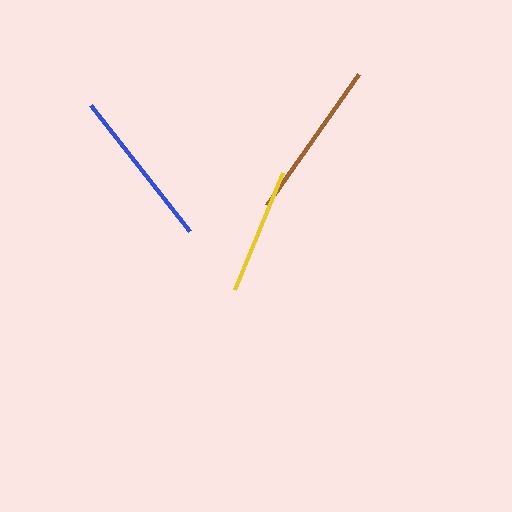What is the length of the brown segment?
The brown segment is approximately 161 pixels long.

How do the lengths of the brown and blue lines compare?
The brown and blue lines are approximately the same length.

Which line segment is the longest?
The brown line is the longest at approximately 161 pixels.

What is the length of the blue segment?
The blue segment is approximately 160 pixels long.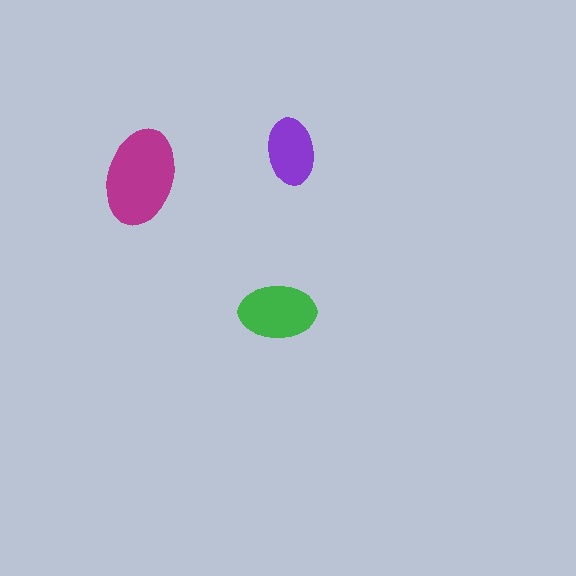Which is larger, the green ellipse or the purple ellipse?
The green one.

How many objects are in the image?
There are 3 objects in the image.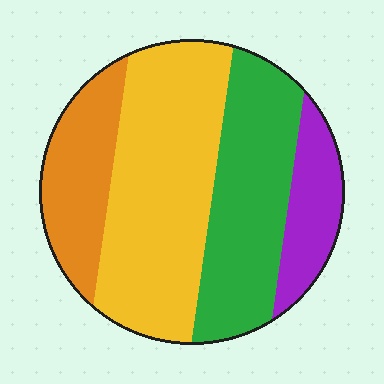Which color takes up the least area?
Purple, at roughly 10%.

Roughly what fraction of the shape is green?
Green takes up about one quarter (1/4) of the shape.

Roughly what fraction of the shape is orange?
Orange takes up between a sixth and a third of the shape.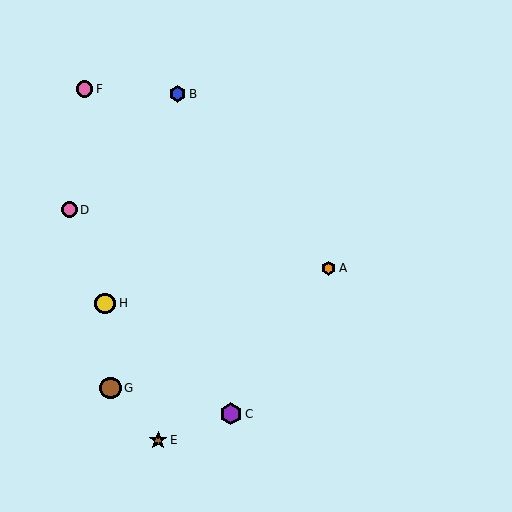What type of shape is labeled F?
Shape F is a pink circle.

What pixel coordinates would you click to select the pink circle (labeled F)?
Click at (85, 89) to select the pink circle F.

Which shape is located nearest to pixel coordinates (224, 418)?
The purple hexagon (labeled C) at (231, 414) is nearest to that location.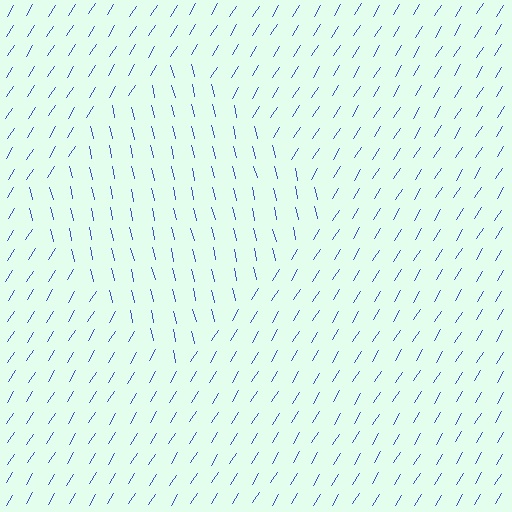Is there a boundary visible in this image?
Yes, there is a texture boundary formed by a change in line orientation.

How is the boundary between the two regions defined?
The boundary is defined purely by a change in line orientation (approximately 45 degrees difference). All lines are the same color and thickness.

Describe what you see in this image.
The image is filled with small blue line segments. A diamond region in the image has lines oriented differently from the surrounding lines, creating a visible texture boundary.